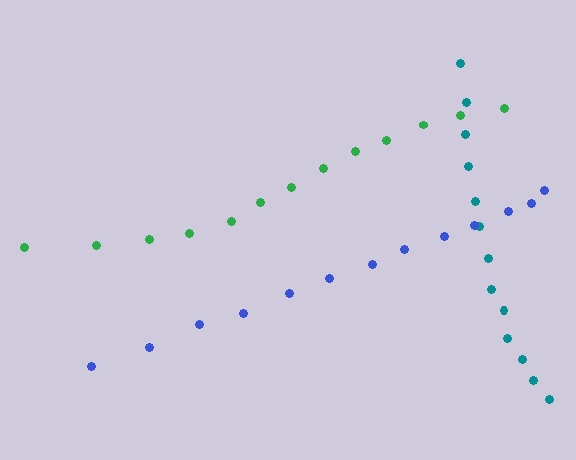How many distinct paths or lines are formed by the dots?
There are 3 distinct paths.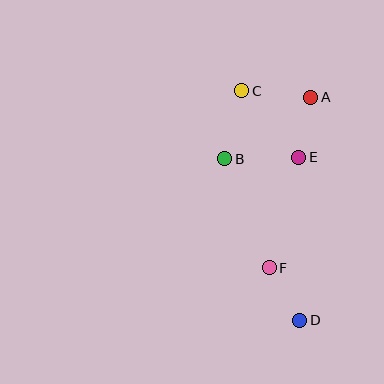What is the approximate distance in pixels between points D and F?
The distance between D and F is approximately 61 pixels.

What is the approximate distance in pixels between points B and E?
The distance between B and E is approximately 74 pixels.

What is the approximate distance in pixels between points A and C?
The distance between A and C is approximately 69 pixels.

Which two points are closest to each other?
Points A and E are closest to each other.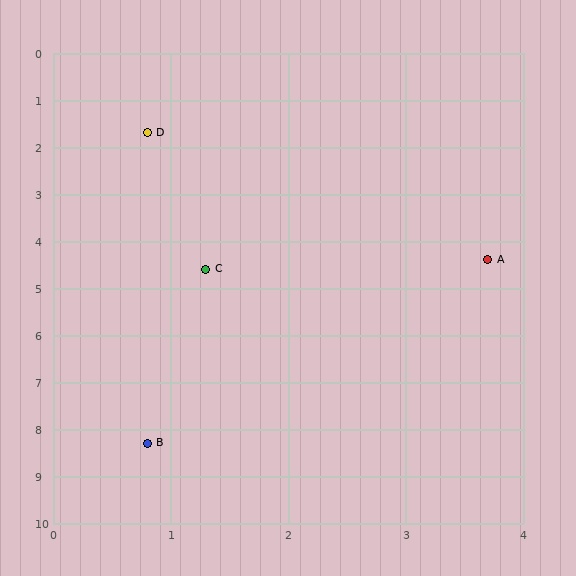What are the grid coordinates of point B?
Point B is at approximately (0.8, 8.3).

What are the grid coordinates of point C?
Point C is at approximately (1.3, 4.6).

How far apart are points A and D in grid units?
Points A and D are about 4.0 grid units apart.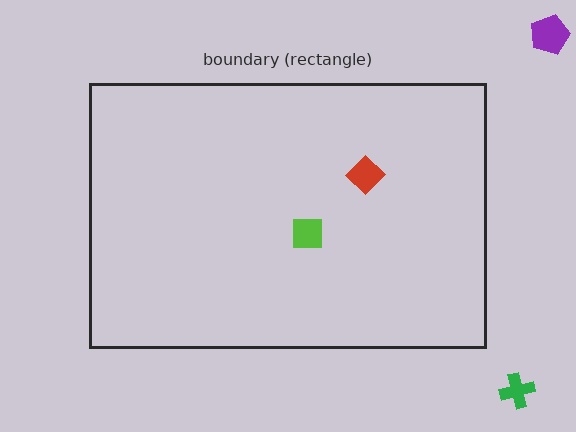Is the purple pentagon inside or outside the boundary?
Outside.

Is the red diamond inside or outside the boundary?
Inside.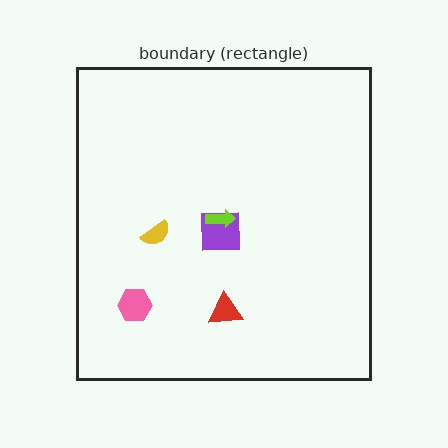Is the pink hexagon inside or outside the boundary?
Inside.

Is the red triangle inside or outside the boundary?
Inside.